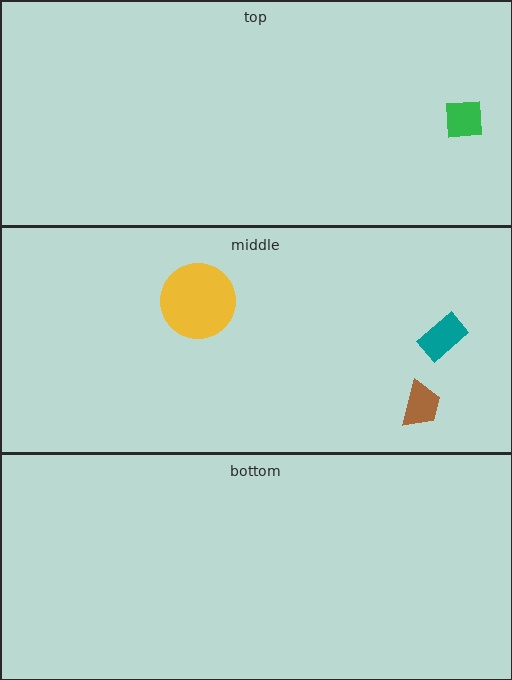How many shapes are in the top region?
1.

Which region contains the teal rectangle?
The middle region.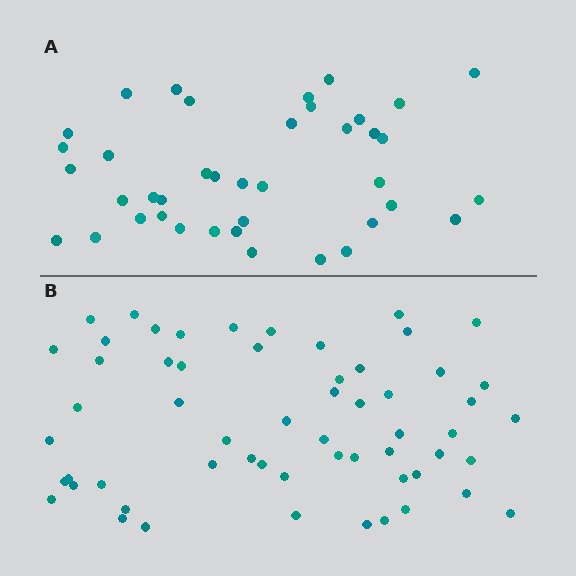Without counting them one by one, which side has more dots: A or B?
Region B (the bottom region) has more dots.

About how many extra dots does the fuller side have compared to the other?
Region B has approximately 20 more dots than region A.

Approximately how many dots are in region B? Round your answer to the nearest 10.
About 60 dots. (The exact count is 58, which rounds to 60.)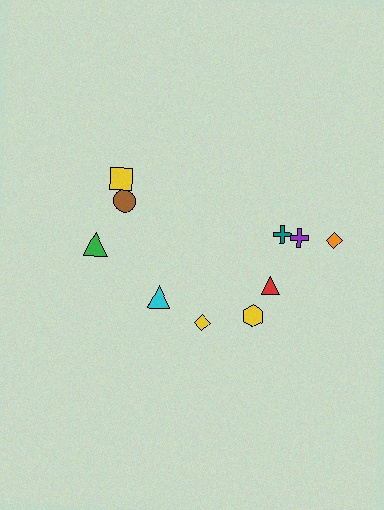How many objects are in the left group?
There are 4 objects.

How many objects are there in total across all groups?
There are 10 objects.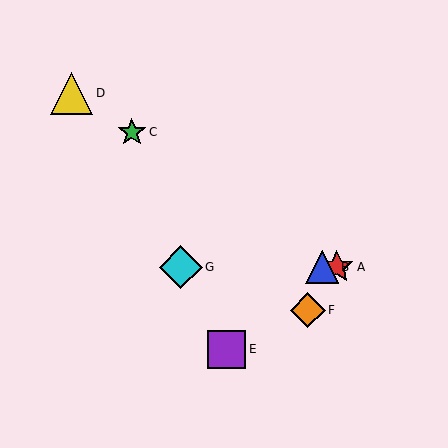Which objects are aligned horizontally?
Objects A, B, G are aligned horizontally.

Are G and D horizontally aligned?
No, G is at y≈267 and D is at y≈93.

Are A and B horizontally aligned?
Yes, both are at y≈267.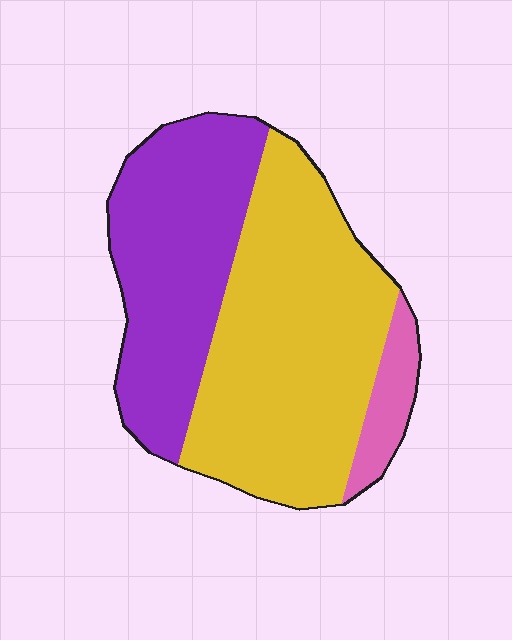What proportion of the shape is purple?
Purple takes up about three eighths (3/8) of the shape.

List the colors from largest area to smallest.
From largest to smallest: yellow, purple, pink.